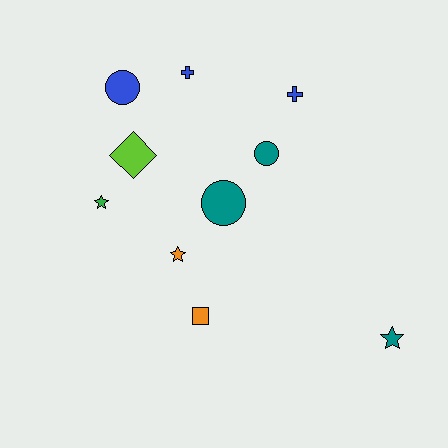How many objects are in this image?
There are 10 objects.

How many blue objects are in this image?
There are 3 blue objects.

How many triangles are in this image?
There are no triangles.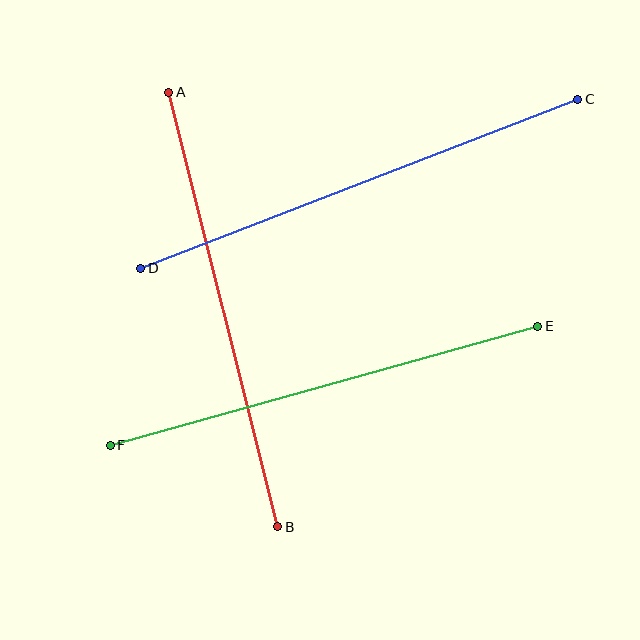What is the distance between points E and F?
The distance is approximately 444 pixels.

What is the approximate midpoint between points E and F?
The midpoint is at approximately (324, 386) pixels.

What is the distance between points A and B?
The distance is approximately 448 pixels.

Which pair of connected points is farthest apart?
Points C and D are farthest apart.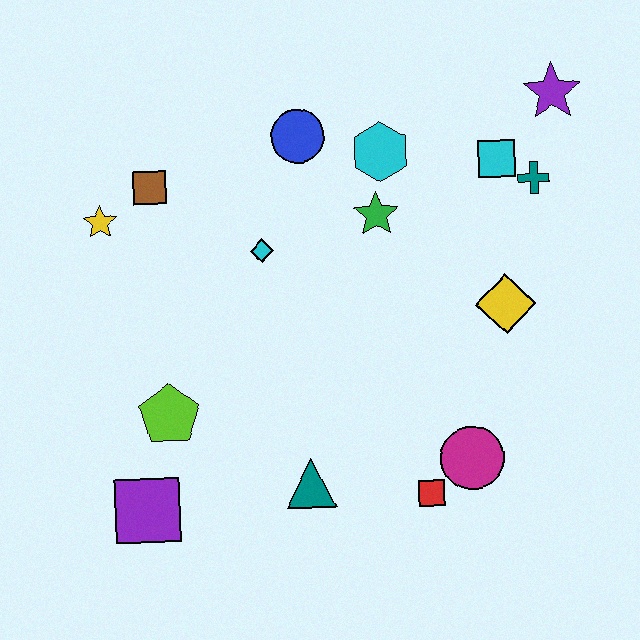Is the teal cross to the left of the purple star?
Yes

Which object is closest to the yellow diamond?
The teal cross is closest to the yellow diamond.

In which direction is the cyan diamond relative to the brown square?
The cyan diamond is to the right of the brown square.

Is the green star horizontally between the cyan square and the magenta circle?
No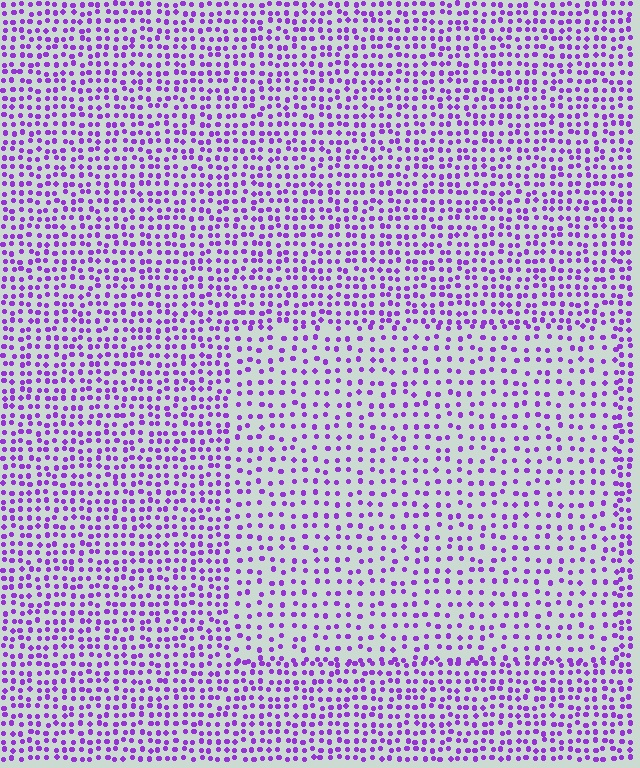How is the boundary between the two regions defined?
The boundary is defined by a change in element density (approximately 1.7x ratio). All elements are the same color, size, and shape.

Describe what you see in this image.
The image contains small purple elements arranged at two different densities. A rectangle-shaped region is visible where the elements are less densely packed than the surrounding area.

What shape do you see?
I see a rectangle.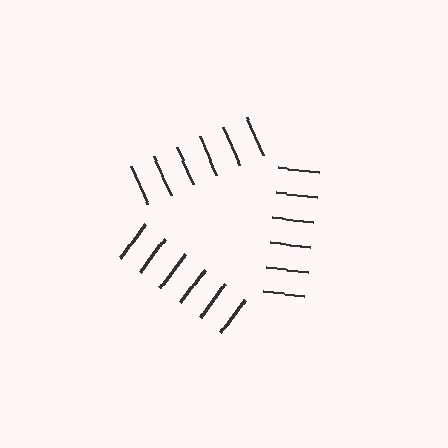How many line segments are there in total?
18 — 6 along each of the 3 edges.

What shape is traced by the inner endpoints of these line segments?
An illusory triangle — the line segments terminate on its edges but no continuous stroke is drawn.